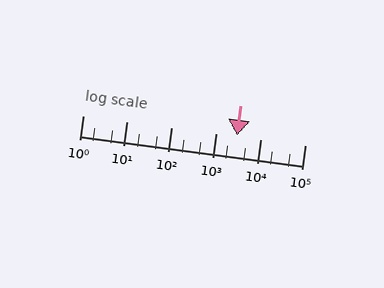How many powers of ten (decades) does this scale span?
The scale spans 5 decades, from 1 to 100000.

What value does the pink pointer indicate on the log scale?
The pointer indicates approximately 2900.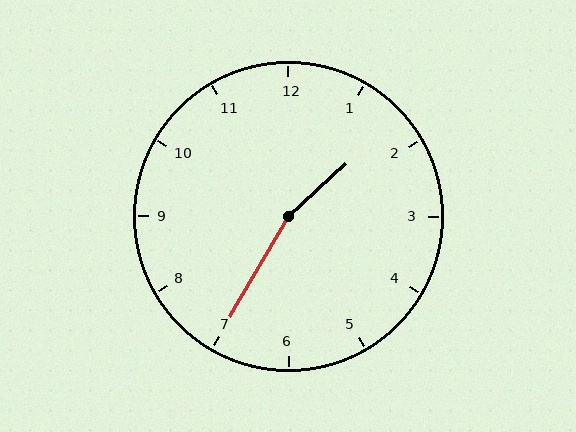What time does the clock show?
1:35.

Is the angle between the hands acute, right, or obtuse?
It is obtuse.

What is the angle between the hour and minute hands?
Approximately 162 degrees.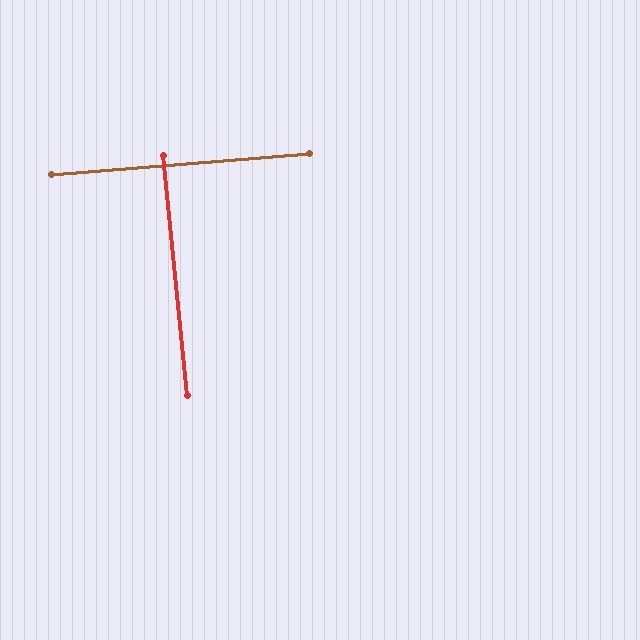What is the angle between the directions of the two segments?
Approximately 89 degrees.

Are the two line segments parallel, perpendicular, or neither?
Perpendicular — they meet at approximately 89°.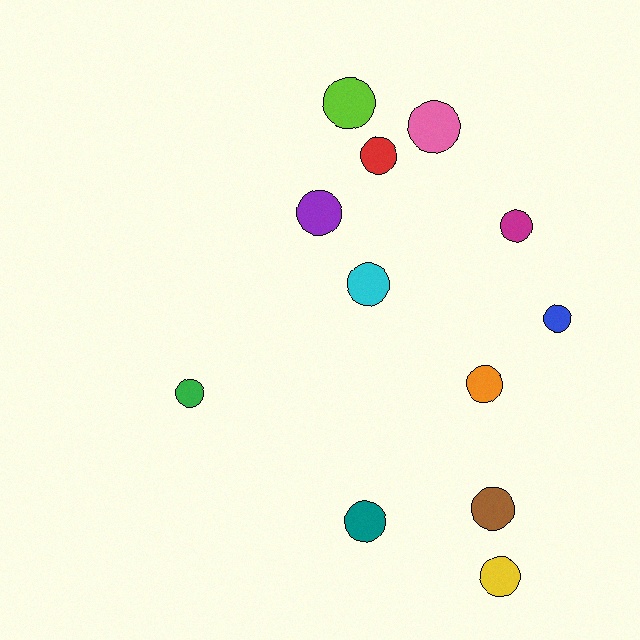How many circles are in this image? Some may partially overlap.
There are 12 circles.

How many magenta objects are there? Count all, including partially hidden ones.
There is 1 magenta object.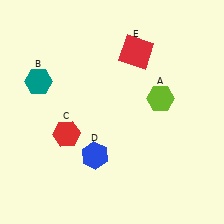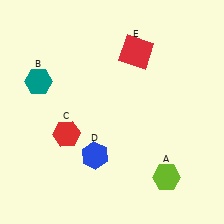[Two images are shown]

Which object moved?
The lime hexagon (A) moved down.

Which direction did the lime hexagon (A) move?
The lime hexagon (A) moved down.